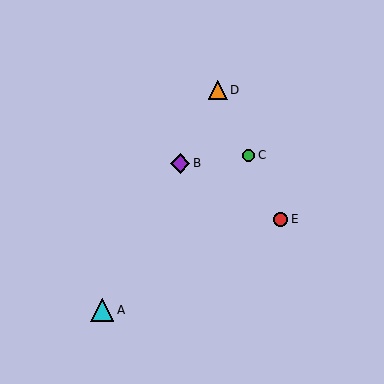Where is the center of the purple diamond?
The center of the purple diamond is at (180, 163).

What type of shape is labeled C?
Shape C is a green circle.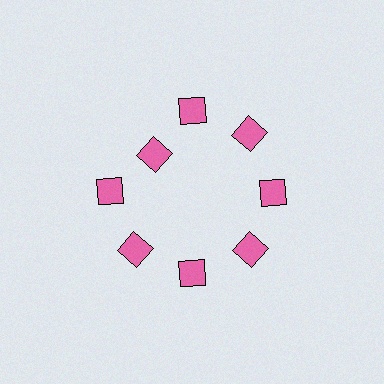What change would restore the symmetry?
The symmetry would be restored by moving it outward, back onto the ring so that all 8 diamonds sit at equal angles and equal distance from the center.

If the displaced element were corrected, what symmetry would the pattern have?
It would have 8-fold rotational symmetry — the pattern would map onto itself every 45 degrees.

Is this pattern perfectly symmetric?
No. The 8 pink diamonds are arranged in a ring, but one element near the 10 o'clock position is pulled inward toward the center, breaking the 8-fold rotational symmetry.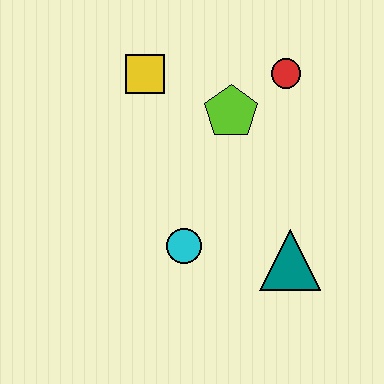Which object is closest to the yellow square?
The lime pentagon is closest to the yellow square.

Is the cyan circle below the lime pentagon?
Yes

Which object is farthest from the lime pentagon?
The teal triangle is farthest from the lime pentagon.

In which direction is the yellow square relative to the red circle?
The yellow square is to the left of the red circle.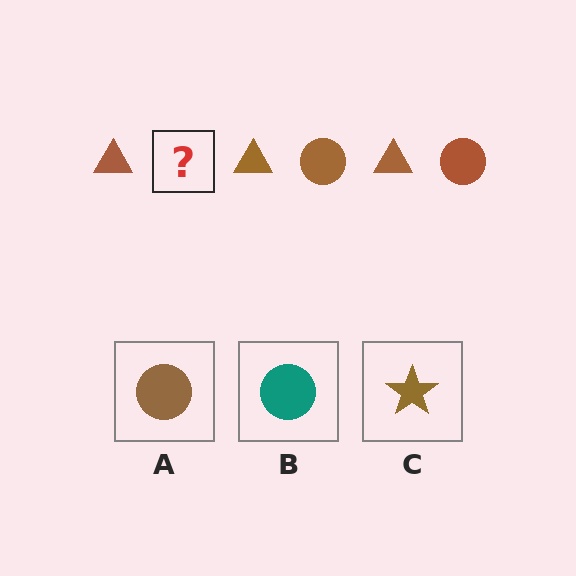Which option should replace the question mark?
Option A.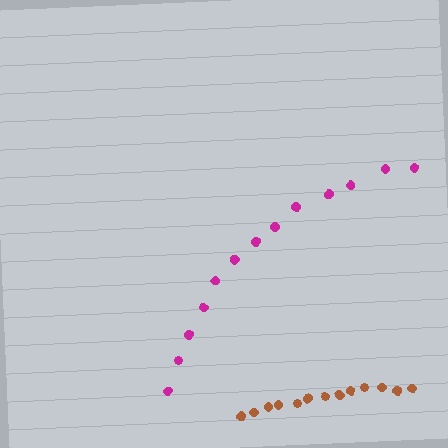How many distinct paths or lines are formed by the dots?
There are 2 distinct paths.